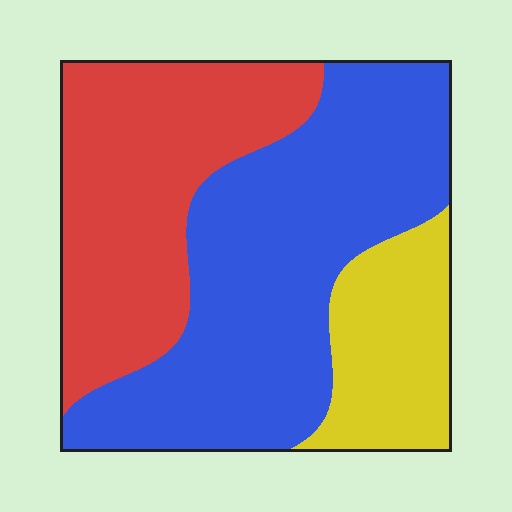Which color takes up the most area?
Blue, at roughly 50%.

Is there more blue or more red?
Blue.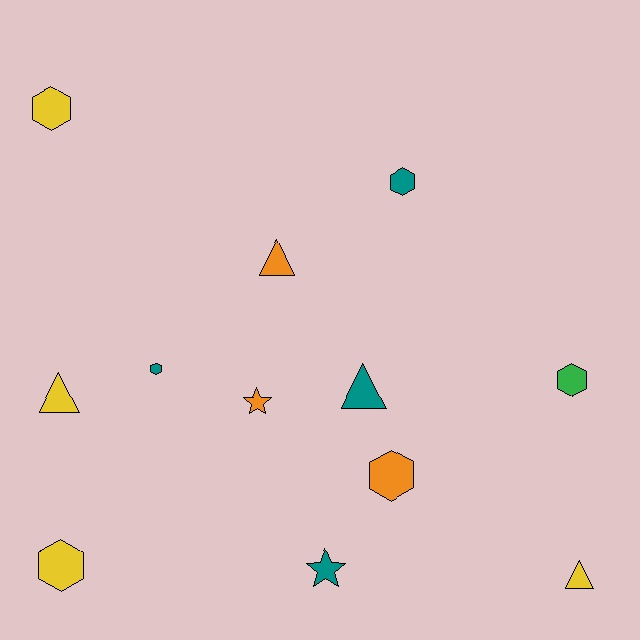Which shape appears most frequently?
Hexagon, with 6 objects.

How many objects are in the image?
There are 12 objects.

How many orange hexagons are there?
There is 1 orange hexagon.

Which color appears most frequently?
Yellow, with 4 objects.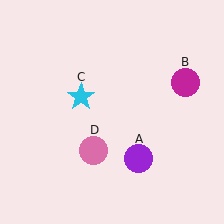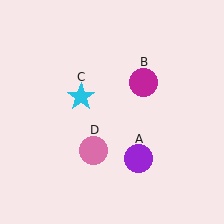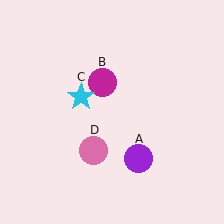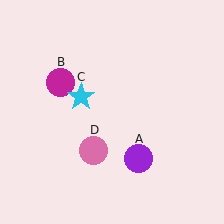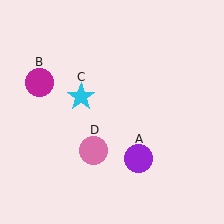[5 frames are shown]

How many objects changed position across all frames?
1 object changed position: magenta circle (object B).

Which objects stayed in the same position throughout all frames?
Purple circle (object A) and cyan star (object C) and pink circle (object D) remained stationary.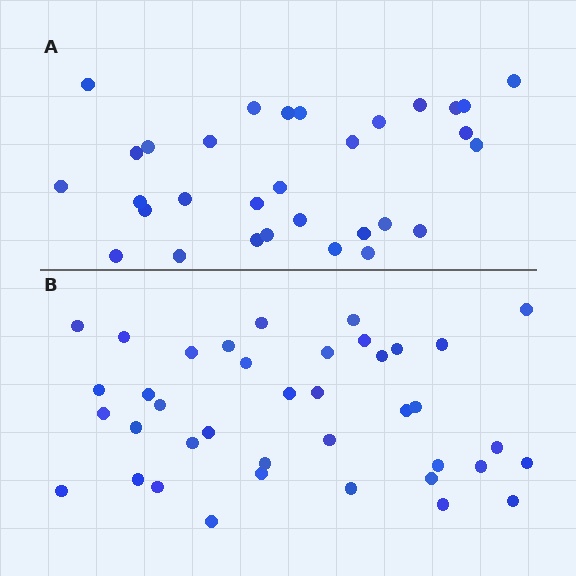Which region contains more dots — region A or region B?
Region B (the bottom region) has more dots.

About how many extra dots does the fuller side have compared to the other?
Region B has roughly 8 or so more dots than region A.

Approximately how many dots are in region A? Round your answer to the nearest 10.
About 30 dots. (The exact count is 31, which rounds to 30.)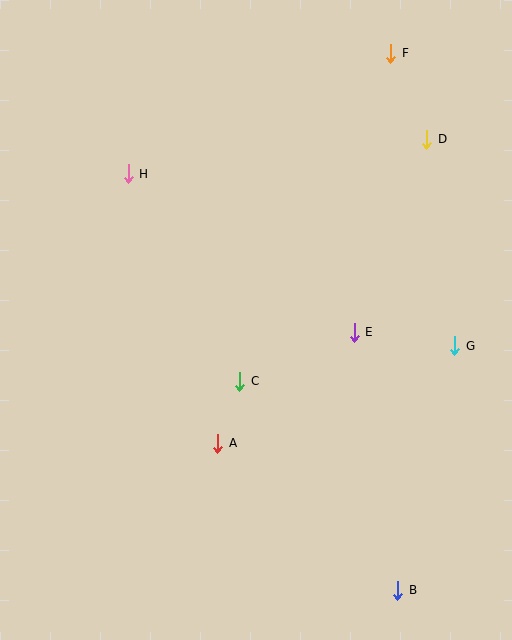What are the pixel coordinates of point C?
Point C is at (240, 381).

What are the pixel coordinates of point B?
Point B is at (398, 590).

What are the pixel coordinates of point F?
Point F is at (391, 53).